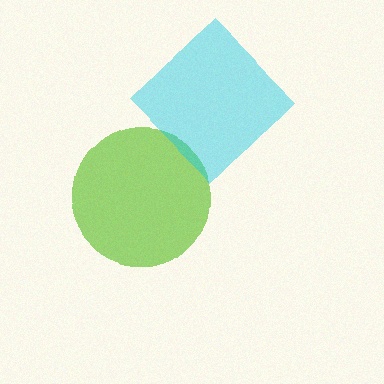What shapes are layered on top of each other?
The layered shapes are: a lime circle, a cyan diamond.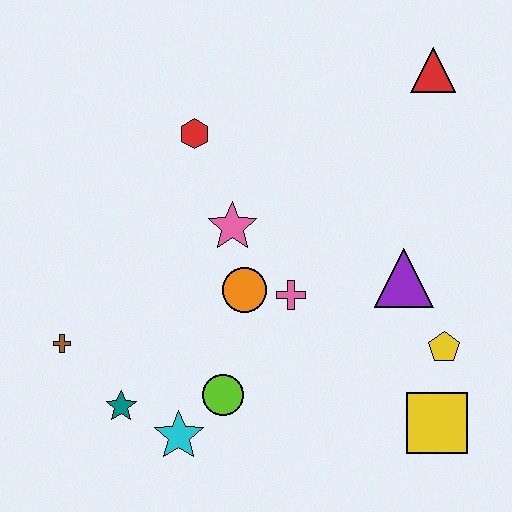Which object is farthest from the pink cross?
The red triangle is farthest from the pink cross.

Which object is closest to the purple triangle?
The yellow pentagon is closest to the purple triangle.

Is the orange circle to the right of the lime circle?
Yes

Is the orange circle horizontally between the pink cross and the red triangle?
No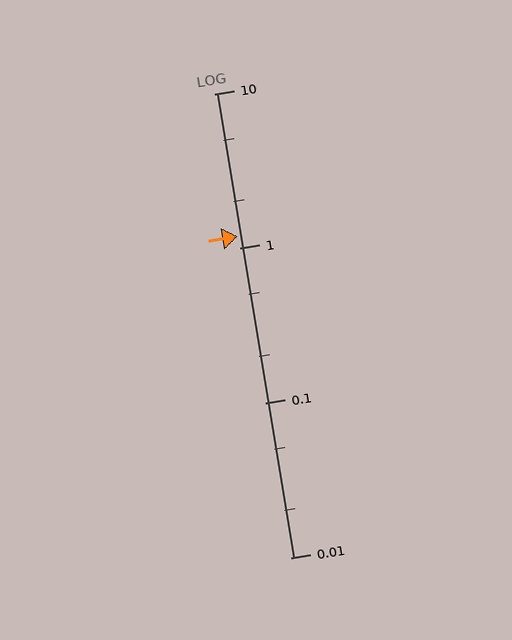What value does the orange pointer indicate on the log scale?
The pointer indicates approximately 1.2.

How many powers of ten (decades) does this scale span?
The scale spans 3 decades, from 0.01 to 10.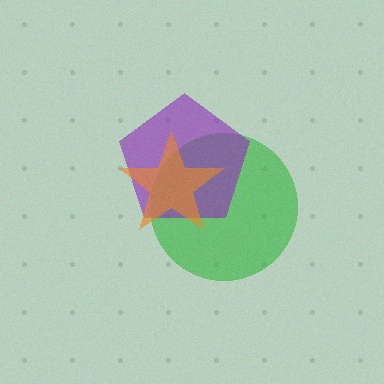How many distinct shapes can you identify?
There are 3 distinct shapes: a green circle, a purple pentagon, an orange star.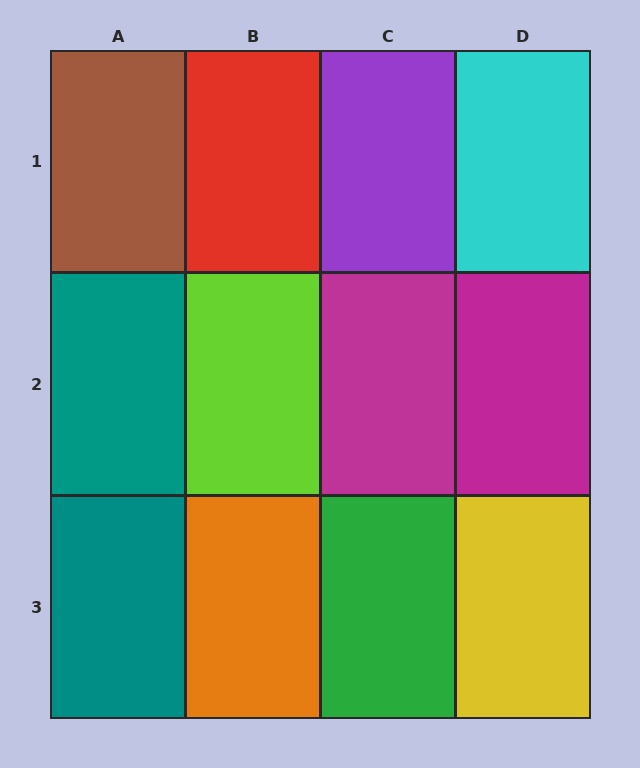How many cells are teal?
2 cells are teal.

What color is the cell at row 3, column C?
Green.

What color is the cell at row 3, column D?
Yellow.